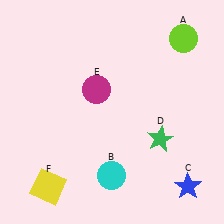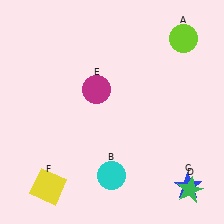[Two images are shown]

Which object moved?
The green star (D) moved down.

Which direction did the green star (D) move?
The green star (D) moved down.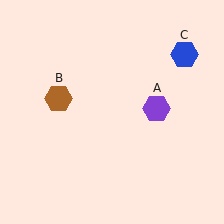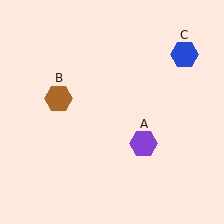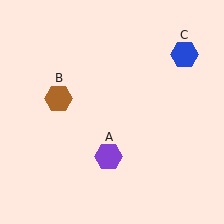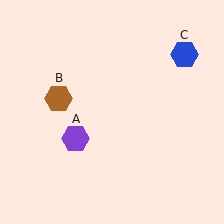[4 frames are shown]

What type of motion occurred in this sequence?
The purple hexagon (object A) rotated clockwise around the center of the scene.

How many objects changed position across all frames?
1 object changed position: purple hexagon (object A).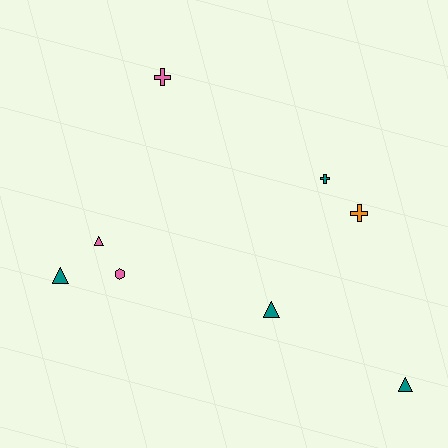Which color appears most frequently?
Teal, with 4 objects.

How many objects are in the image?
There are 8 objects.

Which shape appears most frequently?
Triangle, with 4 objects.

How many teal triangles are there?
There are 3 teal triangles.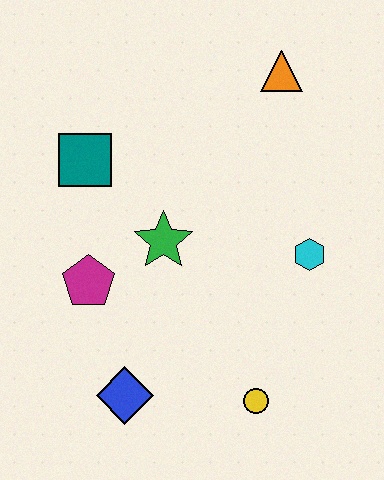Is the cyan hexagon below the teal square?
Yes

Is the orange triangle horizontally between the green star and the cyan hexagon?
Yes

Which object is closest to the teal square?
The green star is closest to the teal square.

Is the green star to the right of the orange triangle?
No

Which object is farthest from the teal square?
The yellow circle is farthest from the teal square.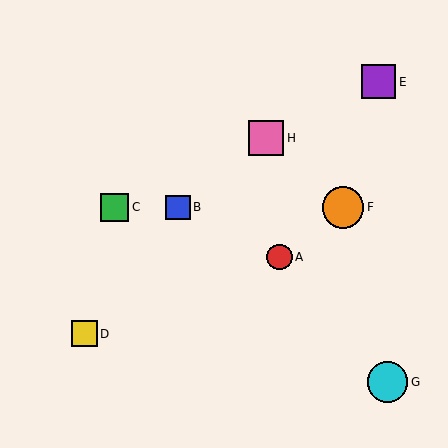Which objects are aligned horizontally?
Objects B, C, F are aligned horizontally.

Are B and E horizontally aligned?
No, B is at y≈207 and E is at y≈82.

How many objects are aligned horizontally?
3 objects (B, C, F) are aligned horizontally.